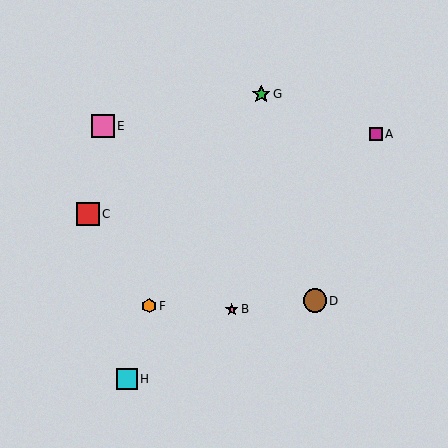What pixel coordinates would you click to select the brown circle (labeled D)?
Click at (315, 301) to select the brown circle D.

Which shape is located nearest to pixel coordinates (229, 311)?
The pink star (labeled B) at (232, 310) is nearest to that location.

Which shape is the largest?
The brown circle (labeled D) is the largest.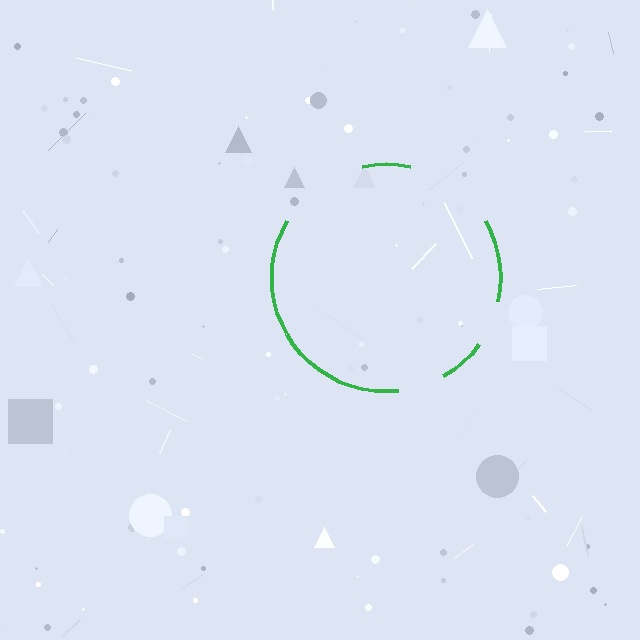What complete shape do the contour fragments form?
The contour fragments form a circle.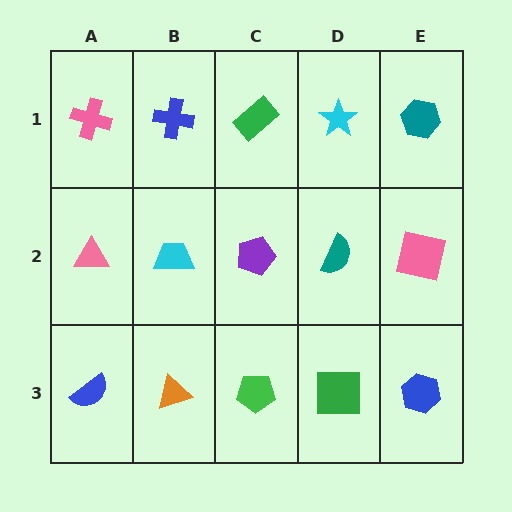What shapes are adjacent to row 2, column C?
A green rectangle (row 1, column C), a green pentagon (row 3, column C), a cyan trapezoid (row 2, column B), a teal semicircle (row 2, column D).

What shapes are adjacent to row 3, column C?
A purple pentagon (row 2, column C), an orange triangle (row 3, column B), a green square (row 3, column D).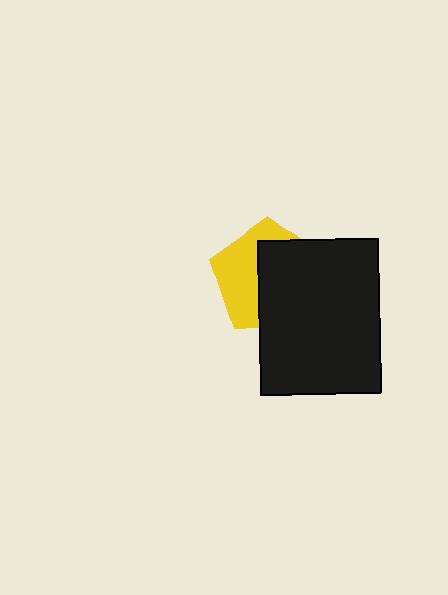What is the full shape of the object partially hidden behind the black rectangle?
The partially hidden object is a yellow pentagon.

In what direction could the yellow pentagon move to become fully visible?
The yellow pentagon could move left. That would shift it out from behind the black rectangle entirely.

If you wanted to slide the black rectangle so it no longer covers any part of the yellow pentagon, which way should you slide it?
Slide it right — that is the most direct way to separate the two shapes.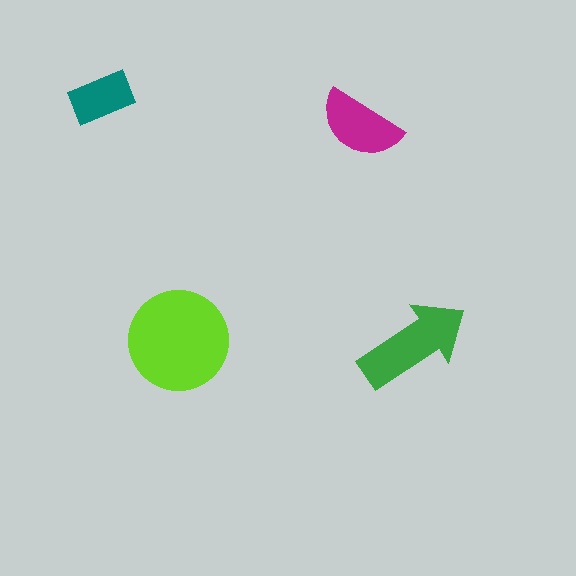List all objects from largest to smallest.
The lime circle, the green arrow, the magenta semicircle, the teal rectangle.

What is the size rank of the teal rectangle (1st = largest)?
4th.